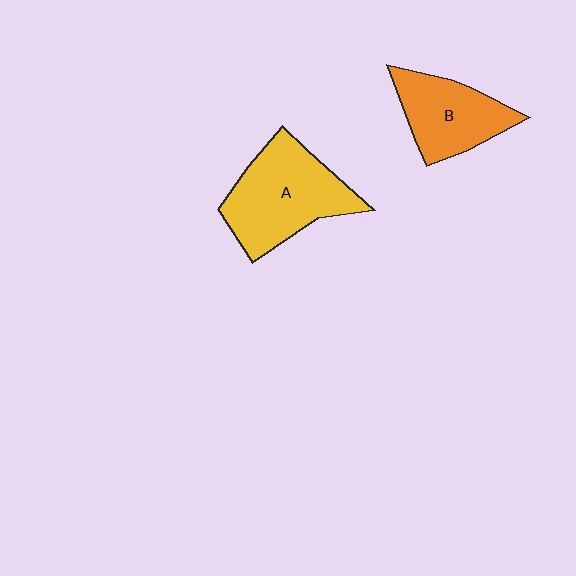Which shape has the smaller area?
Shape B (orange).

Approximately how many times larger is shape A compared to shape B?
Approximately 1.4 times.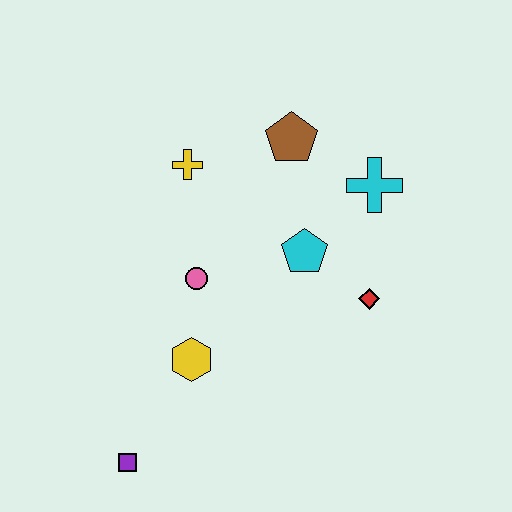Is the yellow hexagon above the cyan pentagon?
No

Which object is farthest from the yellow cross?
The purple square is farthest from the yellow cross.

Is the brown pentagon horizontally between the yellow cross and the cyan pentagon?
Yes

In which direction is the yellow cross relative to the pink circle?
The yellow cross is above the pink circle.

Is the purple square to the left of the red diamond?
Yes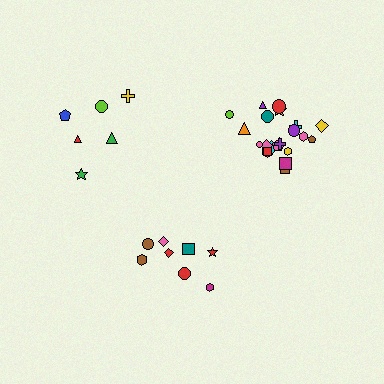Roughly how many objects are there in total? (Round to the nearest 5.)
Roughly 35 objects in total.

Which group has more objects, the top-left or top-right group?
The top-right group.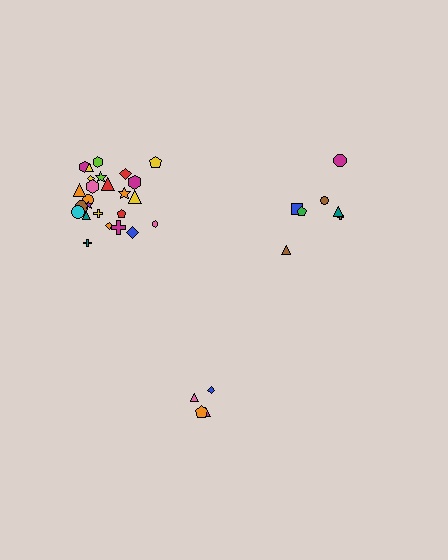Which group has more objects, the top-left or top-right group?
The top-left group.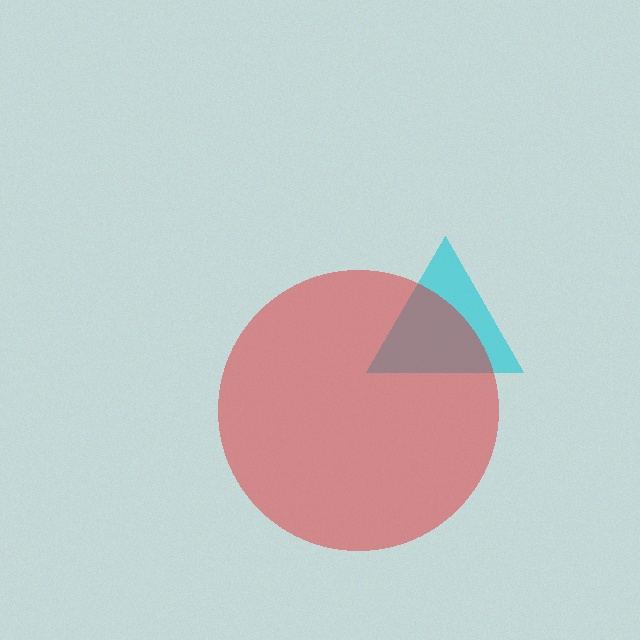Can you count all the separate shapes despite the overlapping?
Yes, there are 2 separate shapes.